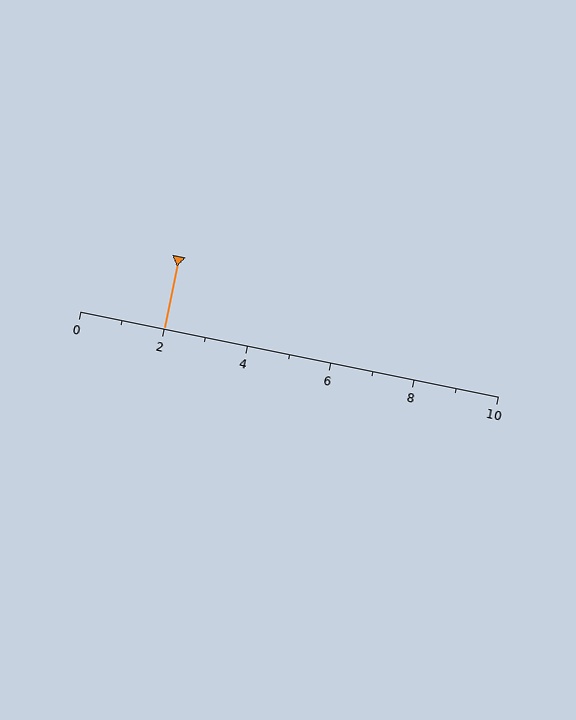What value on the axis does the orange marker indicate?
The marker indicates approximately 2.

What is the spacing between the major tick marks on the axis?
The major ticks are spaced 2 apart.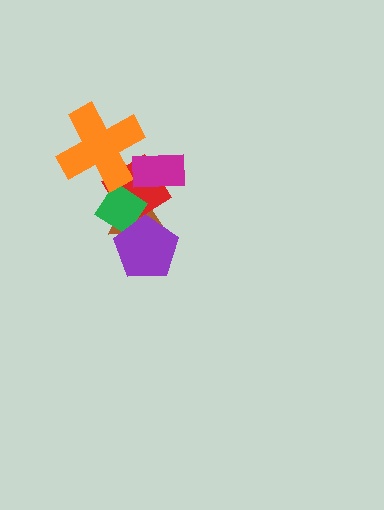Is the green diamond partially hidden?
Yes, it is partially covered by another shape.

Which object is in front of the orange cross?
The magenta rectangle is in front of the orange cross.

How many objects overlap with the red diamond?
5 objects overlap with the red diamond.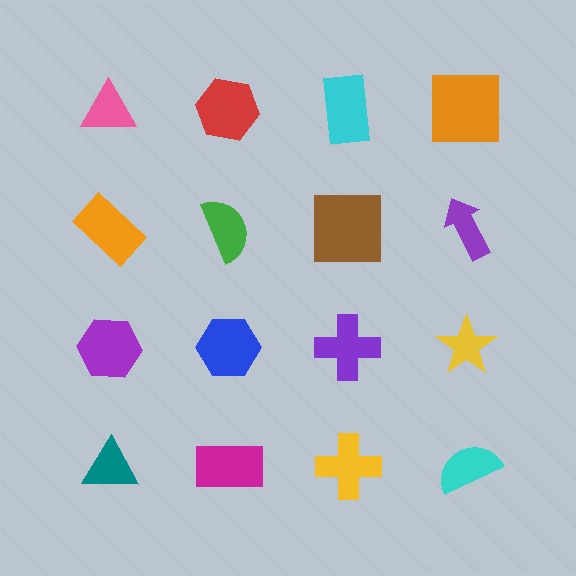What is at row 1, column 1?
A pink triangle.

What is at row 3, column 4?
A yellow star.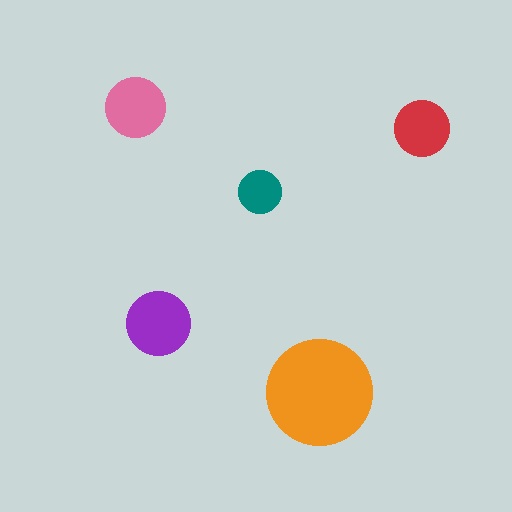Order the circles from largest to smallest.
the orange one, the purple one, the pink one, the red one, the teal one.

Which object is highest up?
The pink circle is topmost.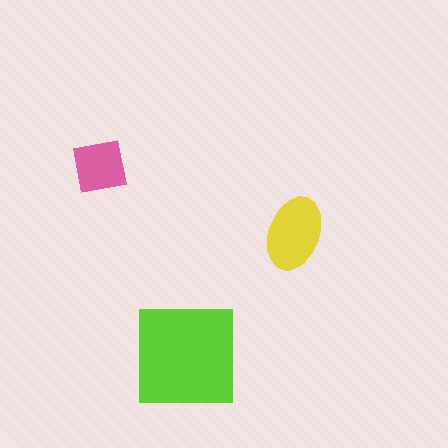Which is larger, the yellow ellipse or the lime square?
The lime square.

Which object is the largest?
The lime square.